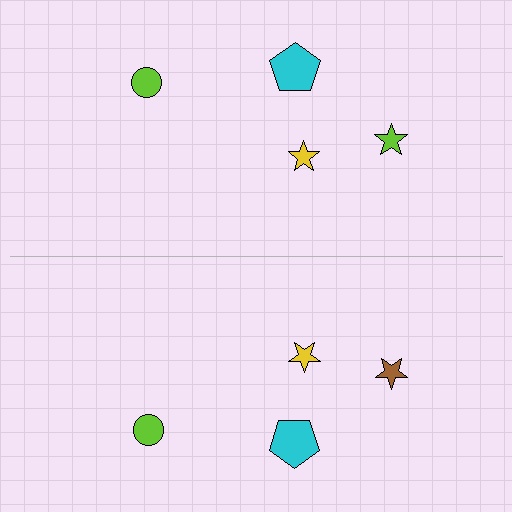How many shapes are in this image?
There are 8 shapes in this image.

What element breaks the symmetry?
The brown star on the bottom side breaks the symmetry — its mirror counterpart is lime.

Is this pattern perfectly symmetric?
No, the pattern is not perfectly symmetric. The brown star on the bottom side breaks the symmetry — its mirror counterpart is lime.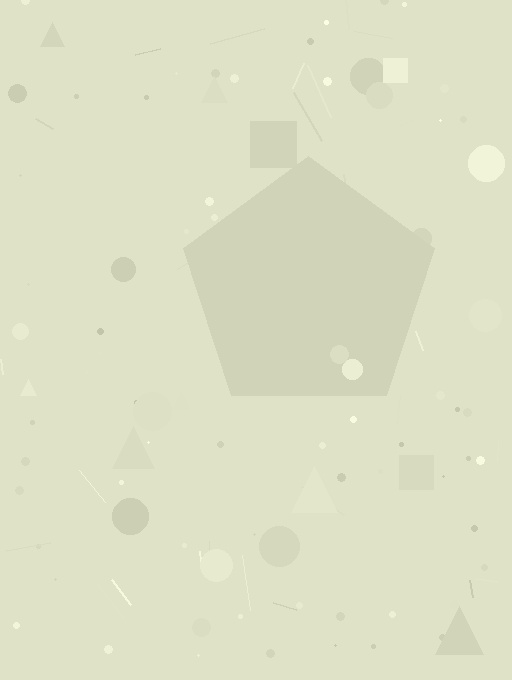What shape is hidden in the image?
A pentagon is hidden in the image.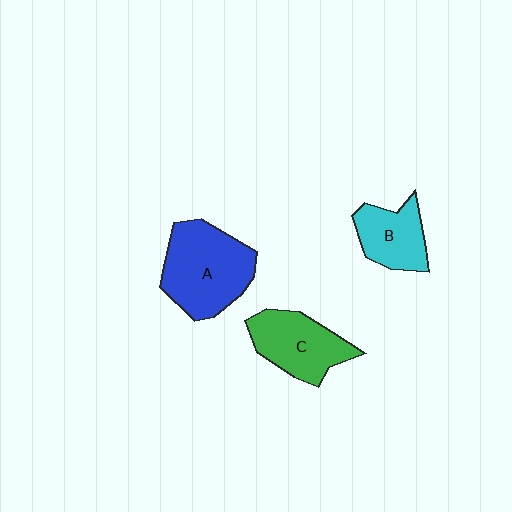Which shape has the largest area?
Shape A (blue).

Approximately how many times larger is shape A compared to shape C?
Approximately 1.4 times.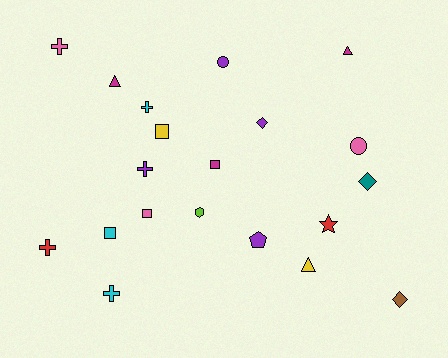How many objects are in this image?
There are 20 objects.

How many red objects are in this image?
There are 2 red objects.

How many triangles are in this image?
There are 3 triangles.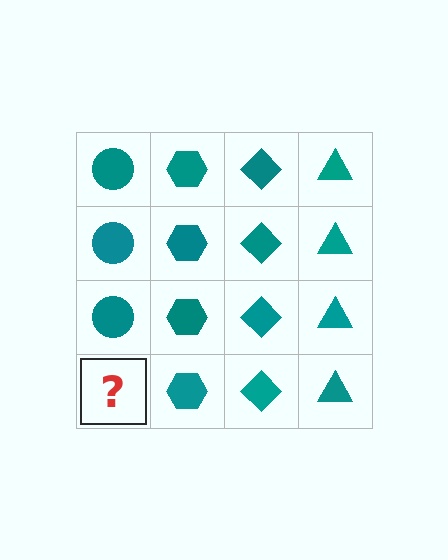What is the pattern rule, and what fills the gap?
The rule is that each column has a consistent shape. The gap should be filled with a teal circle.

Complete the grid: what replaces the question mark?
The question mark should be replaced with a teal circle.